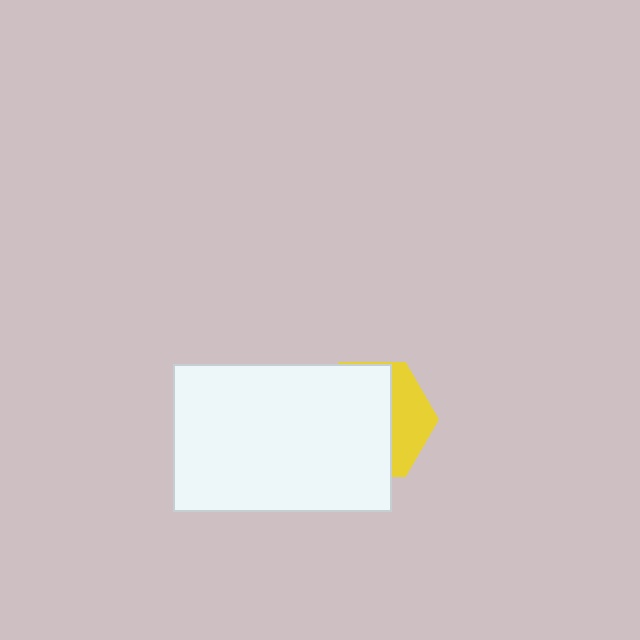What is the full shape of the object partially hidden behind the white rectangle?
The partially hidden object is a yellow hexagon.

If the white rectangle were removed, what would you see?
You would see the complete yellow hexagon.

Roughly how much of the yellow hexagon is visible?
A small part of it is visible (roughly 32%).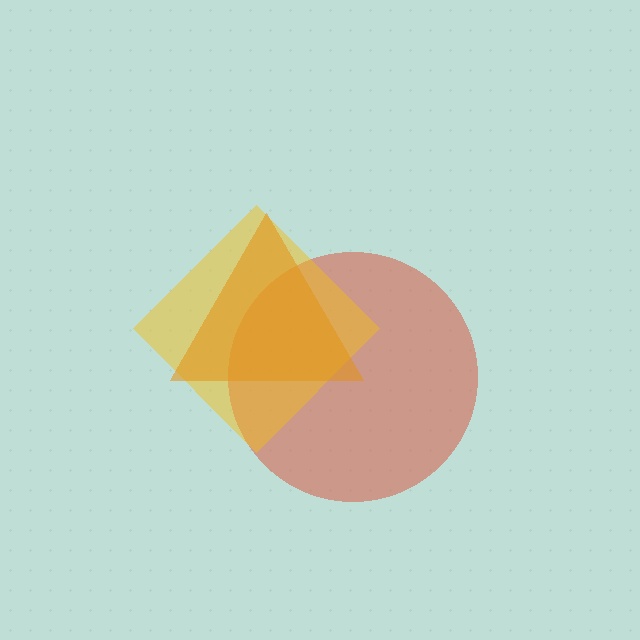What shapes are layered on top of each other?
The layered shapes are: a red circle, a yellow diamond, an orange triangle.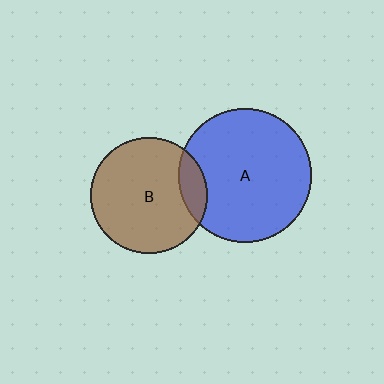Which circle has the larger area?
Circle A (blue).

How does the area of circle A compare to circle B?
Approximately 1.3 times.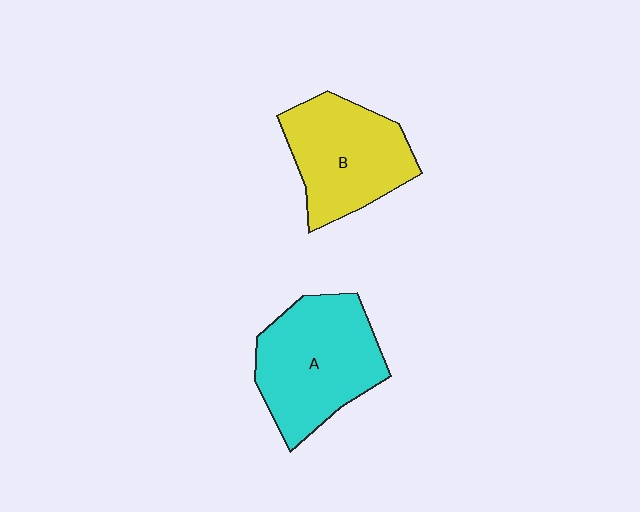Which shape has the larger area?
Shape A (cyan).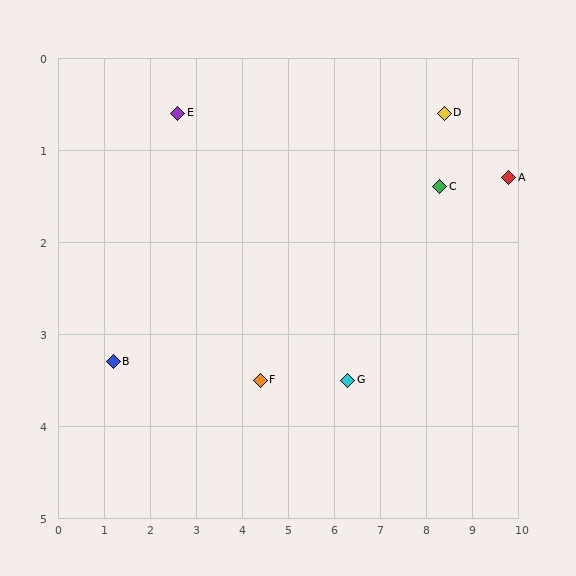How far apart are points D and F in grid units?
Points D and F are about 4.9 grid units apart.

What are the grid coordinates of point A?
Point A is at approximately (9.8, 1.3).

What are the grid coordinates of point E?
Point E is at approximately (2.6, 0.6).